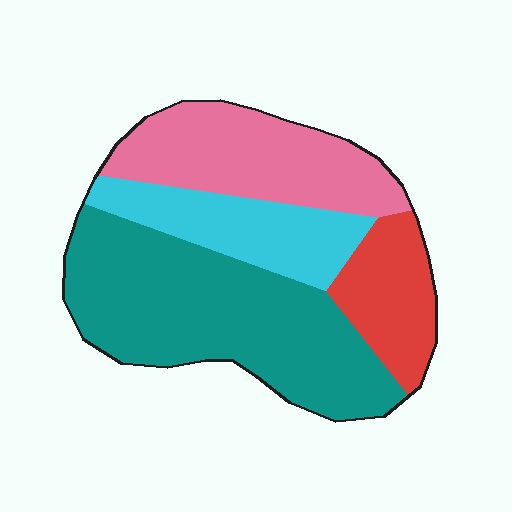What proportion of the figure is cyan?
Cyan takes up about one sixth (1/6) of the figure.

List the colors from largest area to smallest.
From largest to smallest: teal, pink, cyan, red.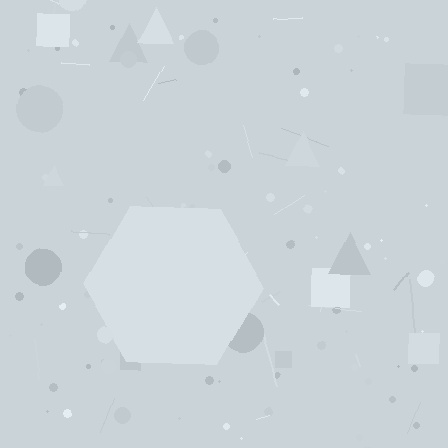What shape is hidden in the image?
A hexagon is hidden in the image.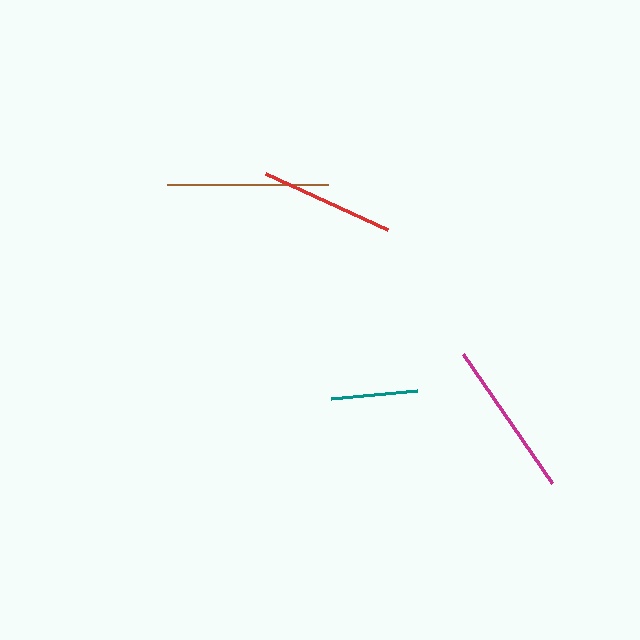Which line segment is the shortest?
The teal line is the shortest at approximately 87 pixels.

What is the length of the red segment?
The red segment is approximately 134 pixels long.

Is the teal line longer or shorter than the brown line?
The brown line is longer than the teal line.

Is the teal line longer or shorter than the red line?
The red line is longer than the teal line.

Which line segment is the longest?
The brown line is the longest at approximately 162 pixels.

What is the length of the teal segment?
The teal segment is approximately 87 pixels long.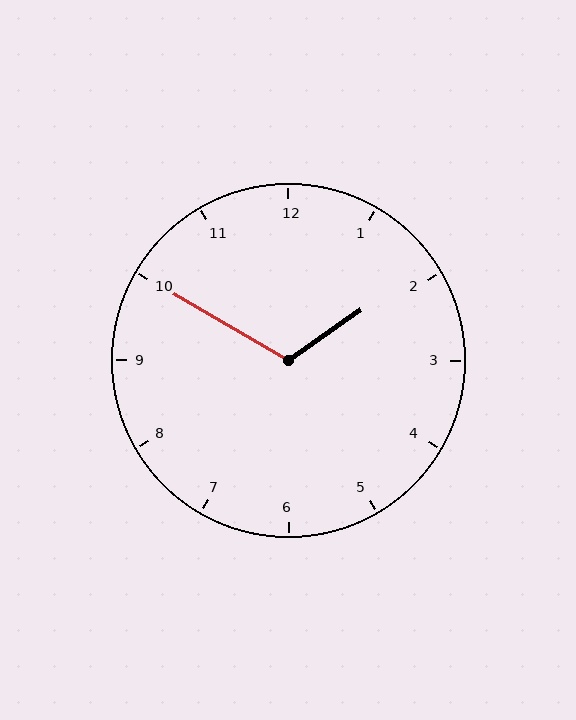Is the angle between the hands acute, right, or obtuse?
It is obtuse.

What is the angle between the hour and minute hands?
Approximately 115 degrees.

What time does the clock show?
1:50.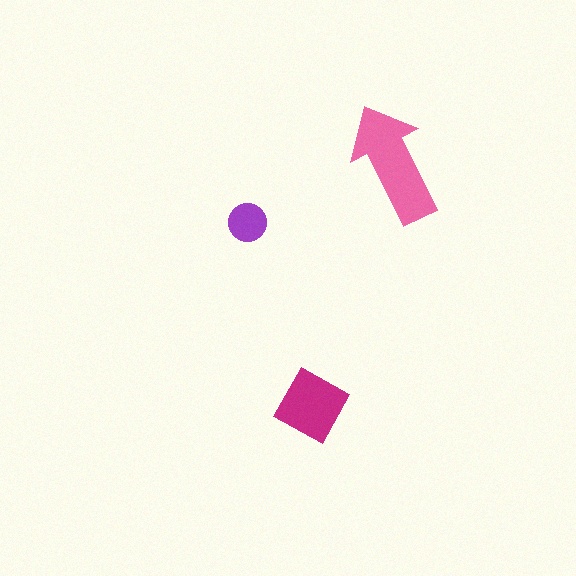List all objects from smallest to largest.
The purple circle, the magenta diamond, the pink arrow.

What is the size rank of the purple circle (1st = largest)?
3rd.